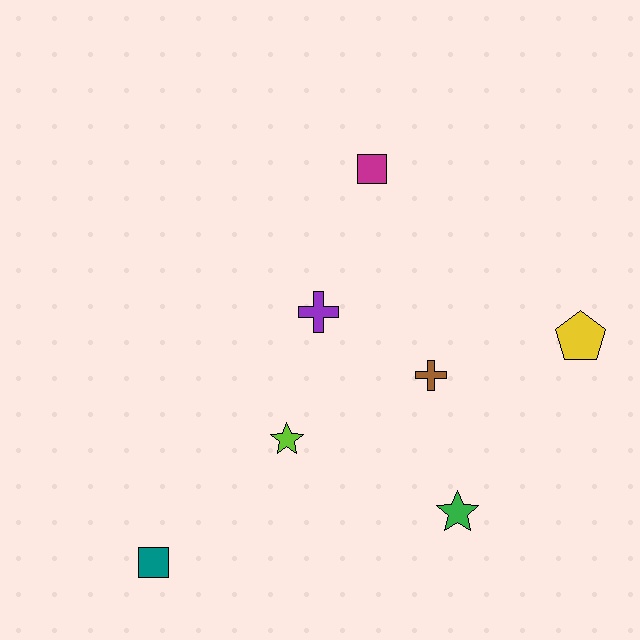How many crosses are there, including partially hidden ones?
There are 2 crosses.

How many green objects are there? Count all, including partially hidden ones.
There is 1 green object.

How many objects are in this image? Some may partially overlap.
There are 7 objects.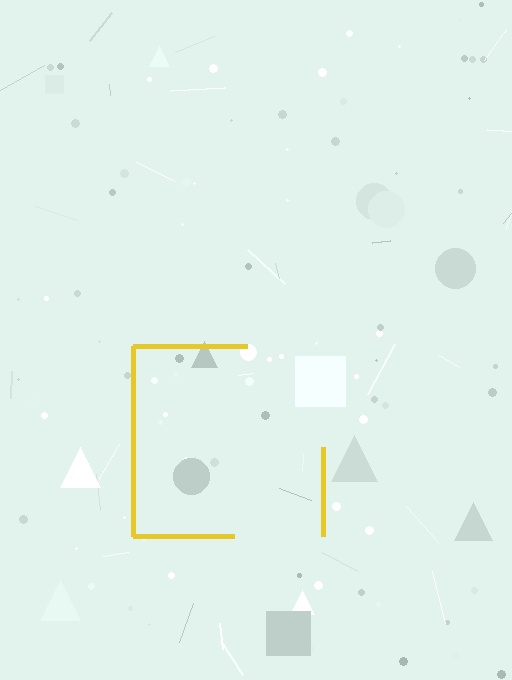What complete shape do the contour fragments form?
The contour fragments form a square.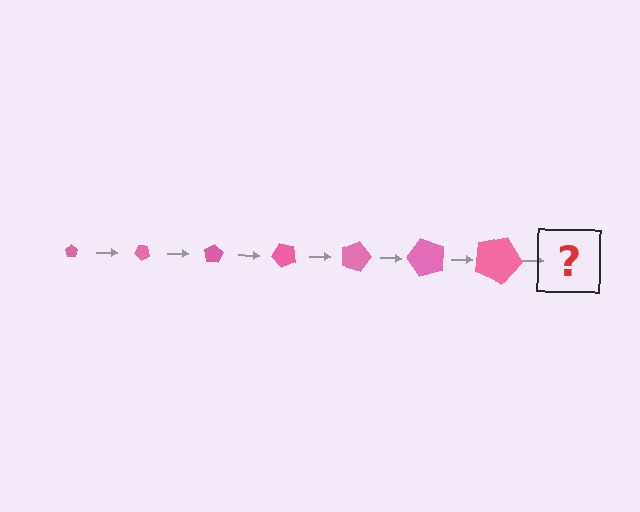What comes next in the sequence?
The next element should be a pentagon, larger than the previous one and rotated 280 degrees from the start.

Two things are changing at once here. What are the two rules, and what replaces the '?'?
The two rules are that the pentagon grows larger each step and it rotates 40 degrees each step. The '?' should be a pentagon, larger than the previous one and rotated 280 degrees from the start.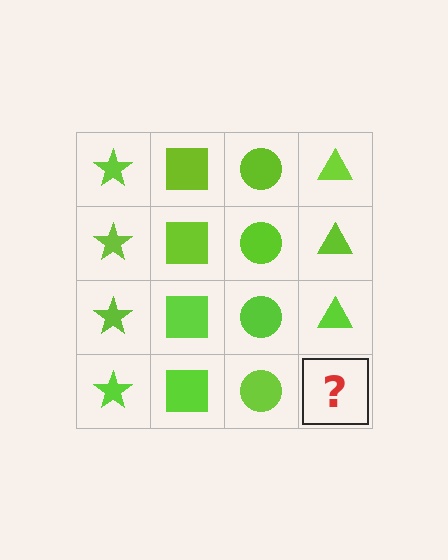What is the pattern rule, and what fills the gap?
The rule is that each column has a consistent shape. The gap should be filled with a lime triangle.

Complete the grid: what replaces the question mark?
The question mark should be replaced with a lime triangle.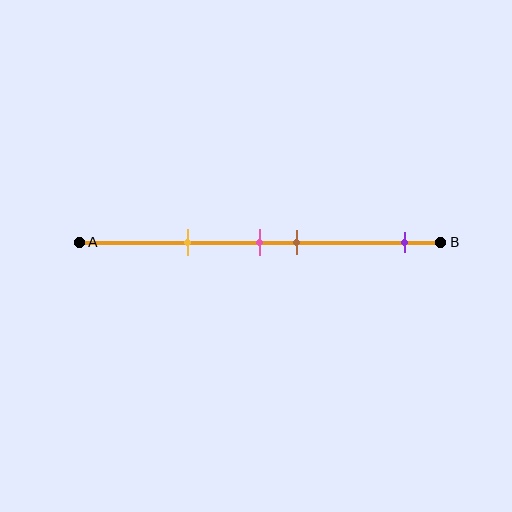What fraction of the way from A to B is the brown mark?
The brown mark is approximately 60% (0.6) of the way from A to B.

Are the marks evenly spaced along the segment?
No, the marks are not evenly spaced.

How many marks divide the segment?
There are 4 marks dividing the segment.